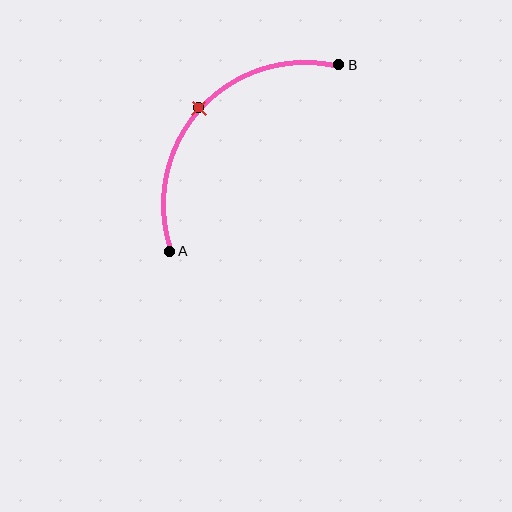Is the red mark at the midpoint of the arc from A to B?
Yes. The red mark lies on the arc at equal arc-length from both A and B — it is the arc midpoint.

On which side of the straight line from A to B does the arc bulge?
The arc bulges above and to the left of the straight line connecting A and B.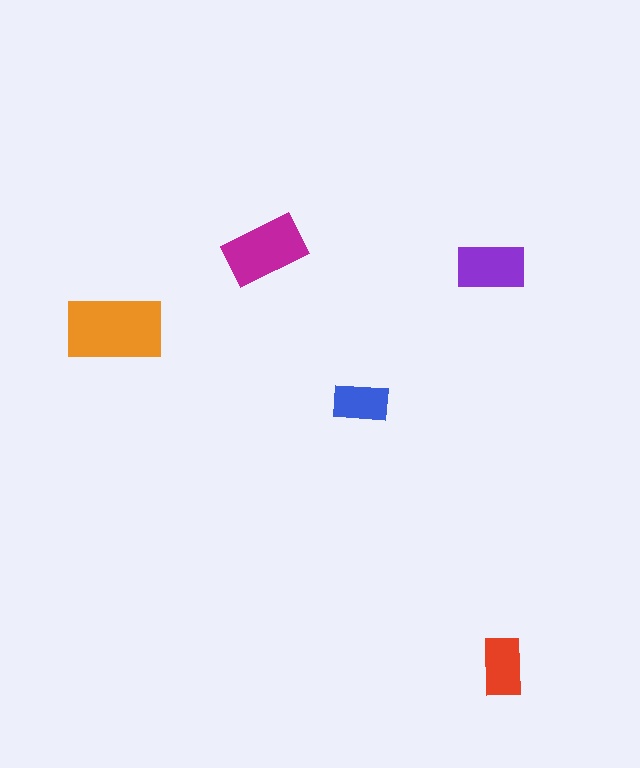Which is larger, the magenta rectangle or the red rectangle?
The magenta one.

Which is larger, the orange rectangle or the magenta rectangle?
The orange one.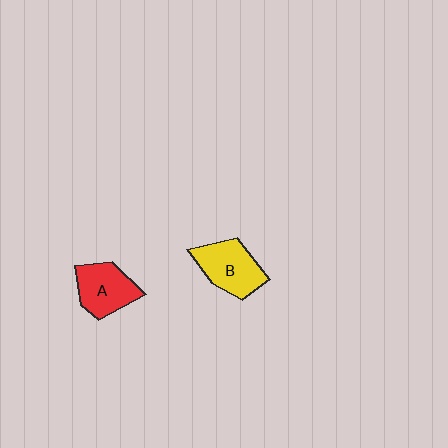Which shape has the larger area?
Shape B (yellow).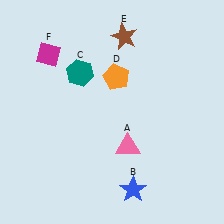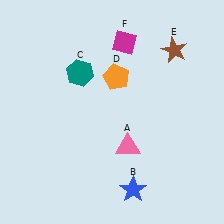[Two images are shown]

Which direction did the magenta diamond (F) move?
The magenta diamond (F) moved right.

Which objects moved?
The objects that moved are: the brown star (E), the magenta diamond (F).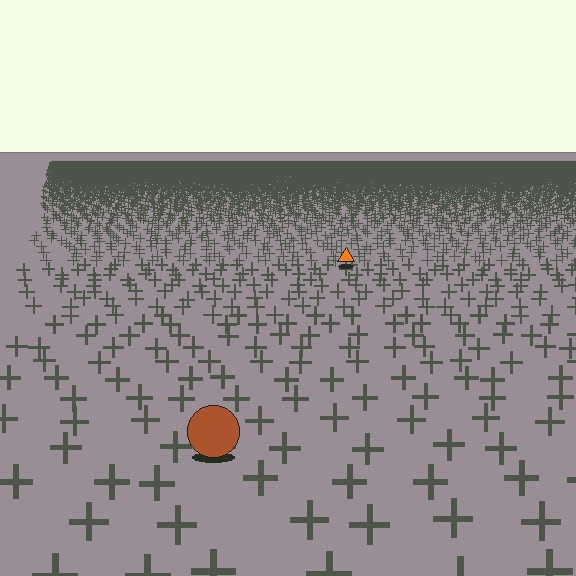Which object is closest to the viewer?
The brown circle is closest. The texture marks near it are larger and more spread out.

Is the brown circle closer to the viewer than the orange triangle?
Yes. The brown circle is closer — you can tell from the texture gradient: the ground texture is coarser near it.